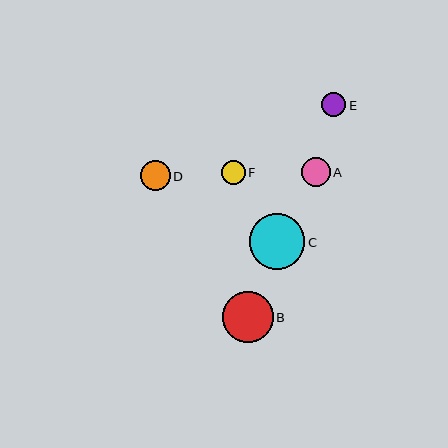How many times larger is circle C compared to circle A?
Circle C is approximately 1.9 times the size of circle A.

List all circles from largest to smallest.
From largest to smallest: C, B, D, A, E, F.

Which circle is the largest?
Circle C is the largest with a size of approximately 56 pixels.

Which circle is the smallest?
Circle F is the smallest with a size of approximately 24 pixels.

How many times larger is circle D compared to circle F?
Circle D is approximately 1.2 times the size of circle F.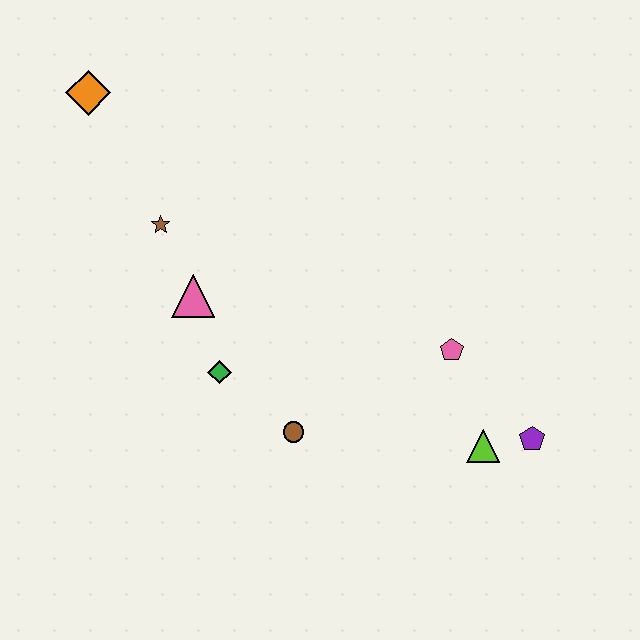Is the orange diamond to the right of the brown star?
No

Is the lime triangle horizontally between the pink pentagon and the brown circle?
No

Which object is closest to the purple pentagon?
The lime triangle is closest to the purple pentagon.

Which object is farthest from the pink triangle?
The purple pentagon is farthest from the pink triangle.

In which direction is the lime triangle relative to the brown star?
The lime triangle is to the right of the brown star.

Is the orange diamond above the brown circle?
Yes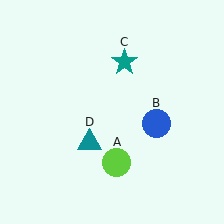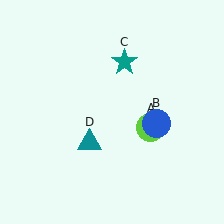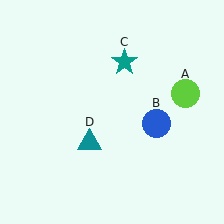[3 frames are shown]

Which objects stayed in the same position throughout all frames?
Blue circle (object B) and teal star (object C) and teal triangle (object D) remained stationary.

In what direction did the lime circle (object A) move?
The lime circle (object A) moved up and to the right.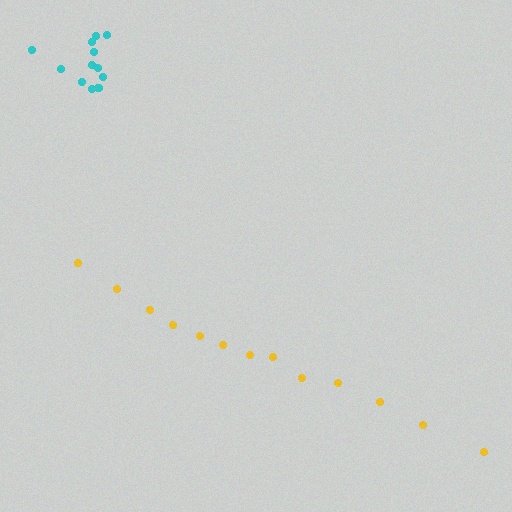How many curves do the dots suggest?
There are 2 distinct paths.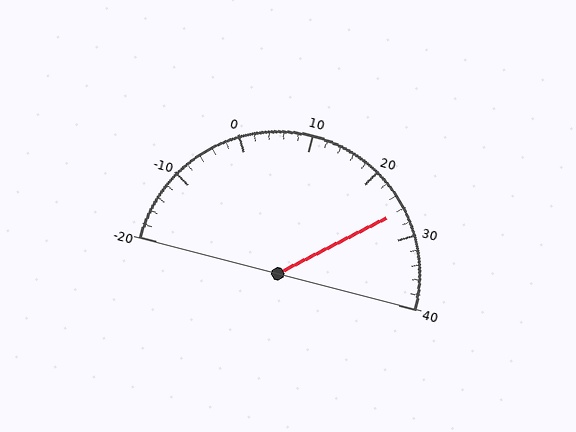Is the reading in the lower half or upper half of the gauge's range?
The reading is in the upper half of the range (-20 to 40).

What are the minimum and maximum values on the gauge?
The gauge ranges from -20 to 40.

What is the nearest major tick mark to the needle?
The nearest major tick mark is 30.